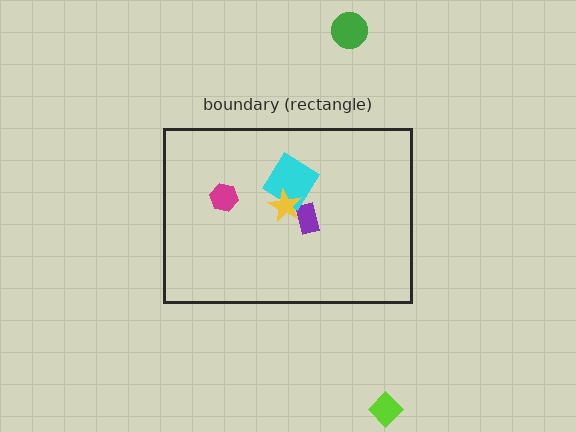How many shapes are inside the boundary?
4 inside, 2 outside.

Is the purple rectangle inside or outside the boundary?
Inside.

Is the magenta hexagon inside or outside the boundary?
Inside.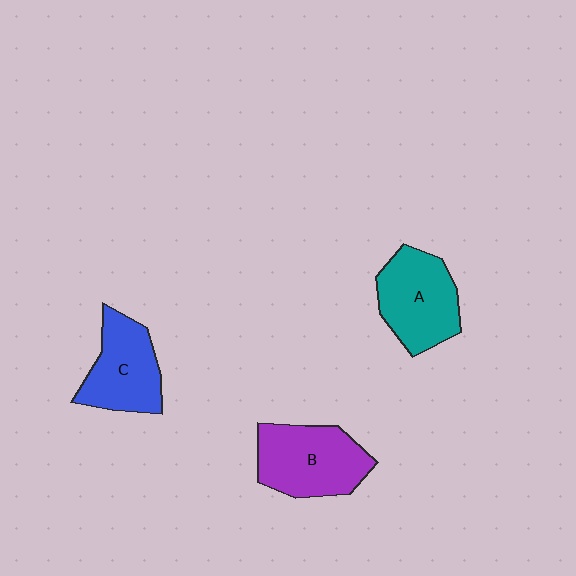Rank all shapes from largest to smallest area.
From largest to smallest: B (purple), A (teal), C (blue).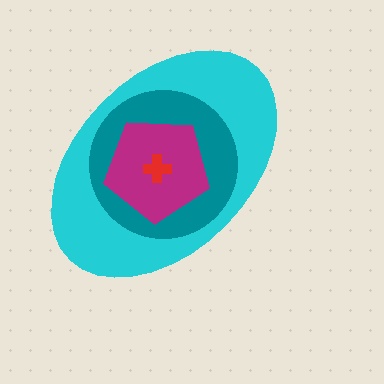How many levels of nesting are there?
4.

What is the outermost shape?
The cyan ellipse.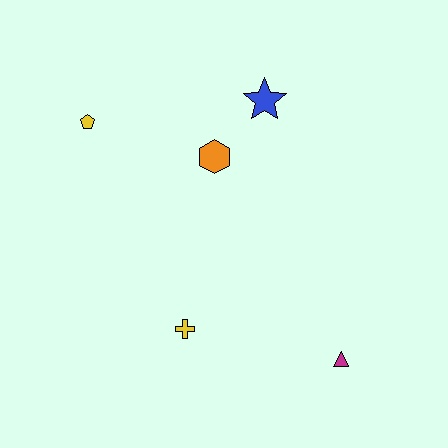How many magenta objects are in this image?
There is 1 magenta object.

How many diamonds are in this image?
There are no diamonds.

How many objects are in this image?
There are 5 objects.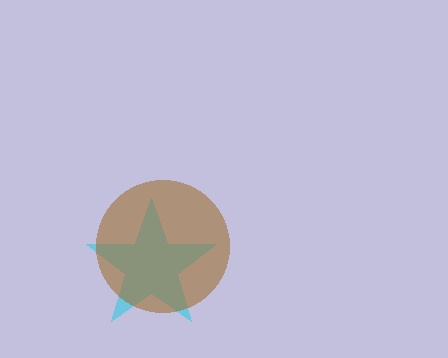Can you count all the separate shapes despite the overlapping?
Yes, there are 2 separate shapes.